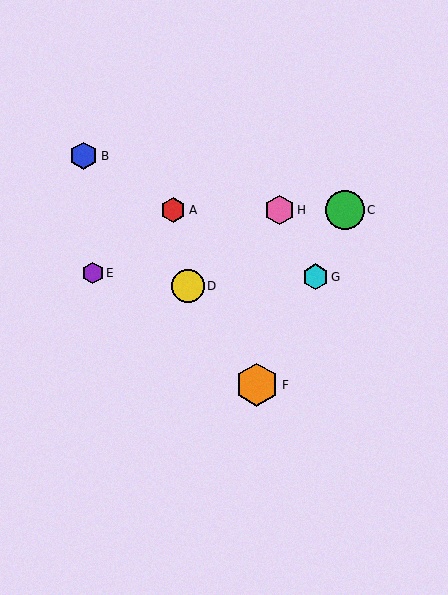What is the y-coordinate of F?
Object F is at y≈385.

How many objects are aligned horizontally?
3 objects (A, C, H) are aligned horizontally.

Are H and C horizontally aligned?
Yes, both are at y≈210.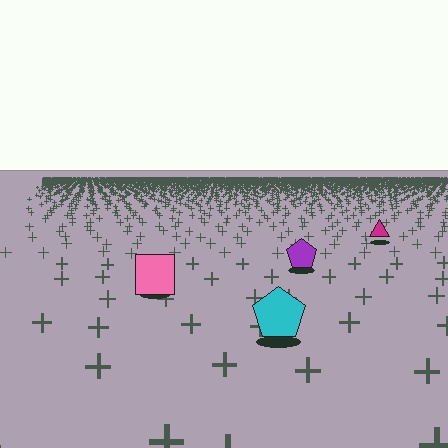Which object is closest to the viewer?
The cyan pentagon is closest. The texture marks near it are larger and more spread out.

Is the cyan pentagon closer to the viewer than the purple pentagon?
Yes. The cyan pentagon is closer — you can tell from the texture gradient: the ground texture is coarser near it.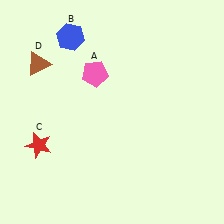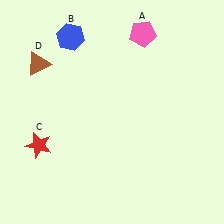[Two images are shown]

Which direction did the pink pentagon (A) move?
The pink pentagon (A) moved right.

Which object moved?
The pink pentagon (A) moved right.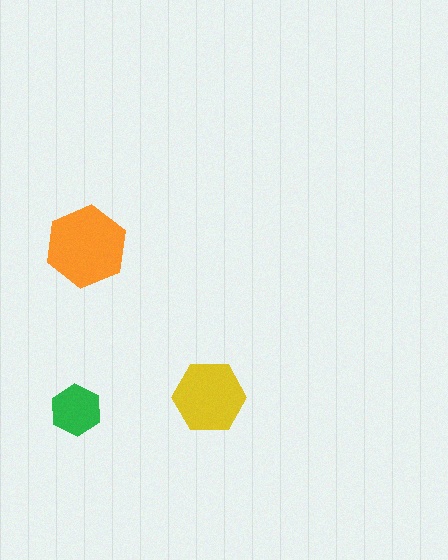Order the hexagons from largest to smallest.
the orange one, the yellow one, the green one.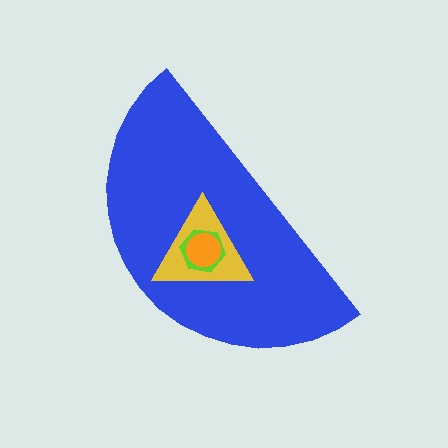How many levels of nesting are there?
4.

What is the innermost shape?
The orange circle.